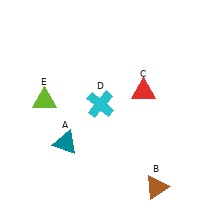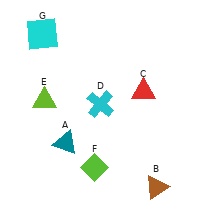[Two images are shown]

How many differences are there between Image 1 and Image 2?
There are 2 differences between the two images.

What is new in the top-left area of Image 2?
A cyan square (G) was added in the top-left area of Image 2.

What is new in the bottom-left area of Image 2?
A lime diamond (F) was added in the bottom-left area of Image 2.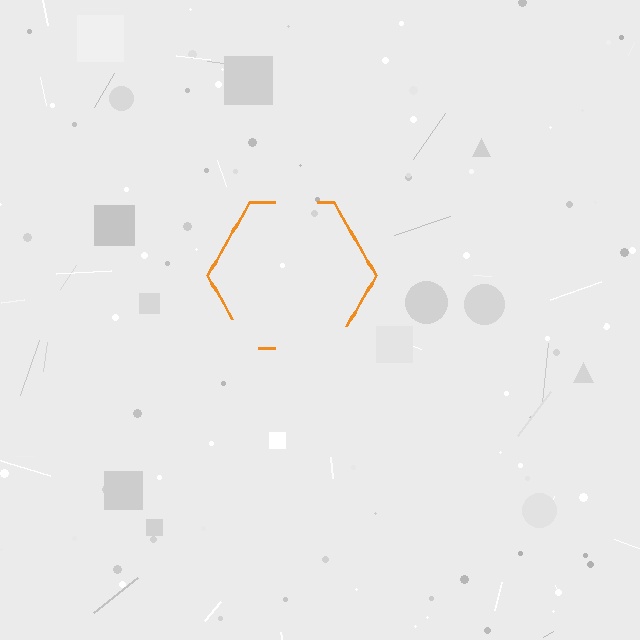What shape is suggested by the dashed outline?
The dashed outline suggests a hexagon.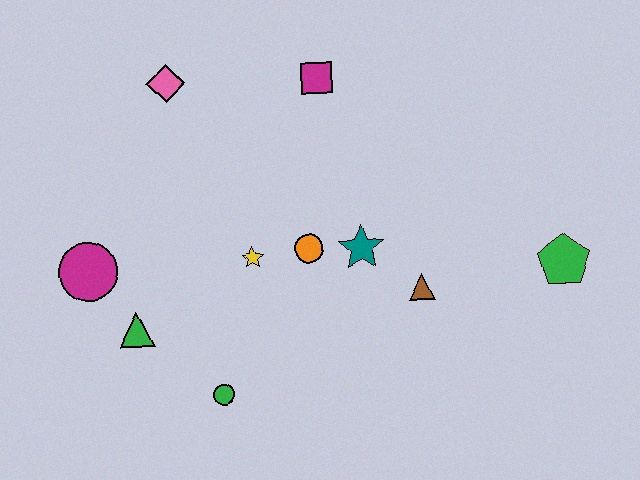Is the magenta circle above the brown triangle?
Yes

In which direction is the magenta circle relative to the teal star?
The magenta circle is to the left of the teal star.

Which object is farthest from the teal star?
The magenta circle is farthest from the teal star.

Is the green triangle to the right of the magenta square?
No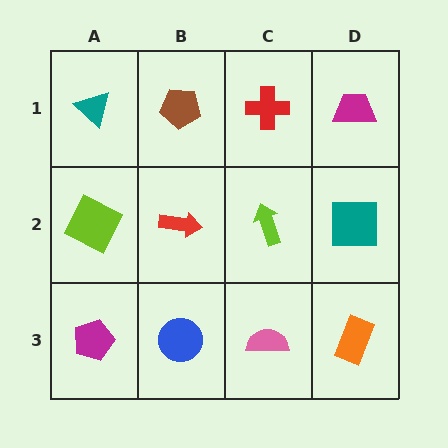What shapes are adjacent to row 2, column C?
A red cross (row 1, column C), a pink semicircle (row 3, column C), a red arrow (row 2, column B), a teal square (row 2, column D).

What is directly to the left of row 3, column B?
A magenta pentagon.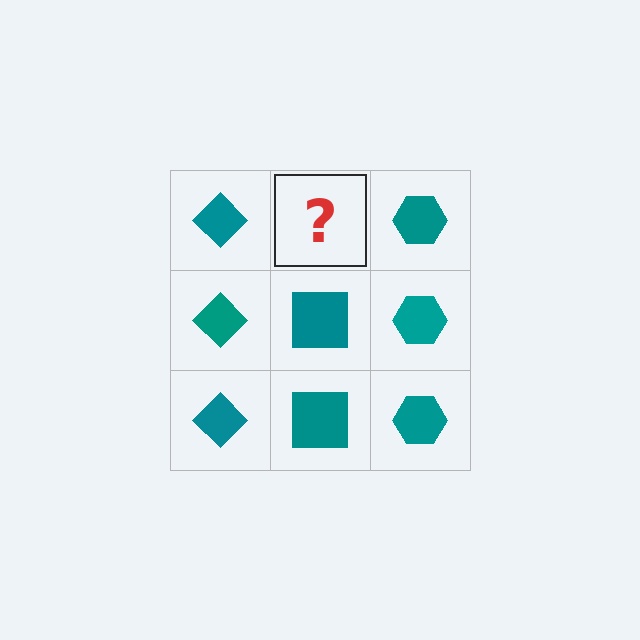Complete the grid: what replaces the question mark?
The question mark should be replaced with a teal square.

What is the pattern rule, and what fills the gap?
The rule is that each column has a consistent shape. The gap should be filled with a teal square.